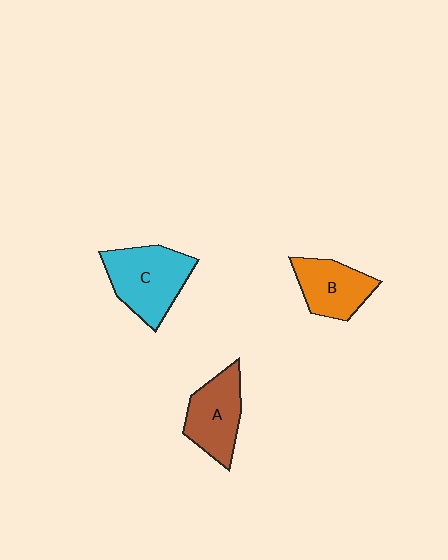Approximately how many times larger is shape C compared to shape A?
Approximately 1.2 times.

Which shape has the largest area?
Shape C (cyan).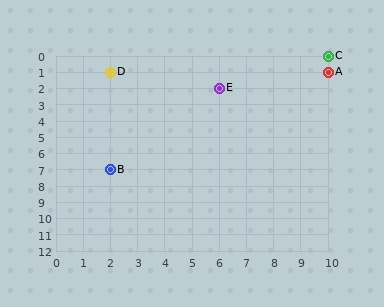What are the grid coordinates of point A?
Point A is at grid coordinates (10, 1).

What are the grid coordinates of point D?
Point D is at grid coordinates (2, 1).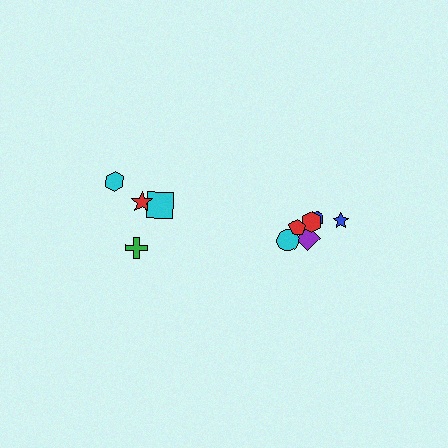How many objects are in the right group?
There are 6 objects.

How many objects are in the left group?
There are 4 objects.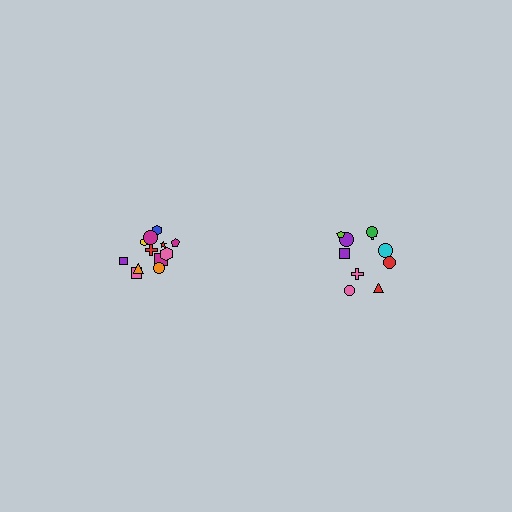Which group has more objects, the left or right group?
The left group.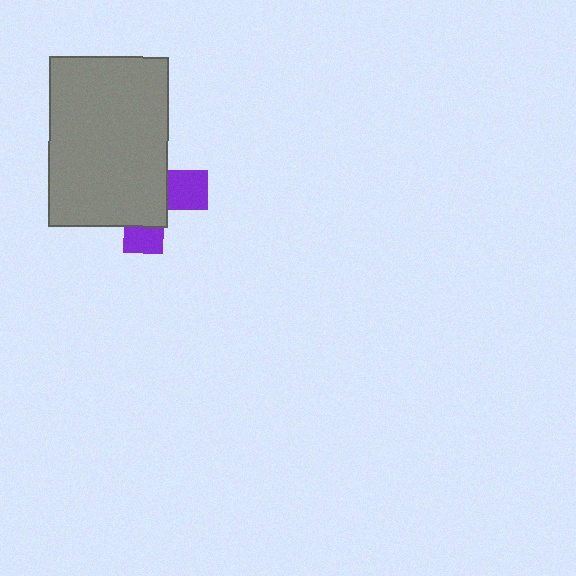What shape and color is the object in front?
The object in front is a gray rectangle.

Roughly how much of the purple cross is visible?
A small part of it is visible (roughly 31%).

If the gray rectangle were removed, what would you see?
You would see the complete purple cross.